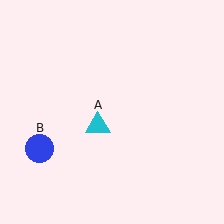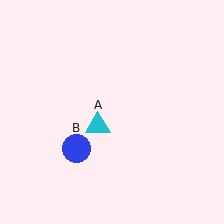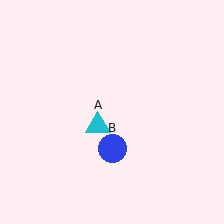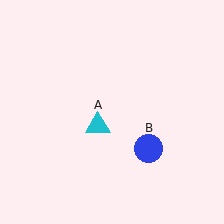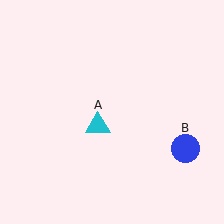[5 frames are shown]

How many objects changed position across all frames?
1 object changed position: blue circle (object B).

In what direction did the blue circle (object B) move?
The blue circle (object B) moved right.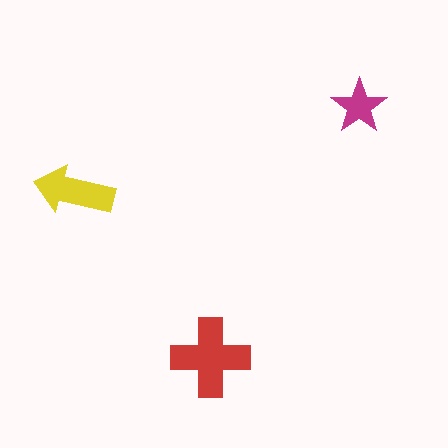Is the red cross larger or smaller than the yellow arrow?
Larger.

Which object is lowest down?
The red cross is bottommost.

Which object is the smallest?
The magenta star.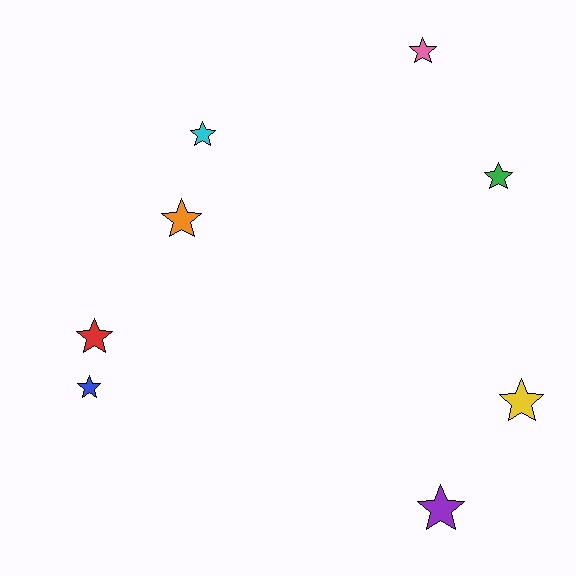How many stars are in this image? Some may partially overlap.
There are 8 stars.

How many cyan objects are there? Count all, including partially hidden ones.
There is 1 cyan object.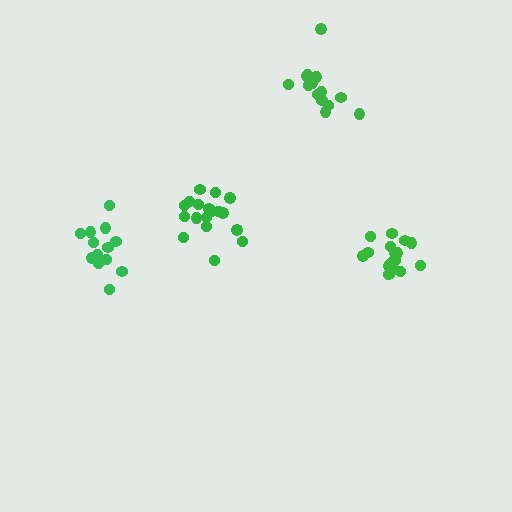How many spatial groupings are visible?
There are 4 spatial groupings.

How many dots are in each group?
Group 1: 14 dots, Group 2: 18 dots, Group 3: 17 dots, Group 4: 15 dots (64 total).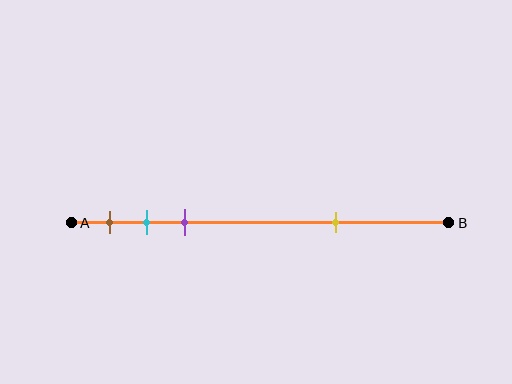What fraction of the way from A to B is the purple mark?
The purple mark is approximately 30% (0.3) of the way from A to B.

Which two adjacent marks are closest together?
The cyan and purple marks are the closest adjacent pair.